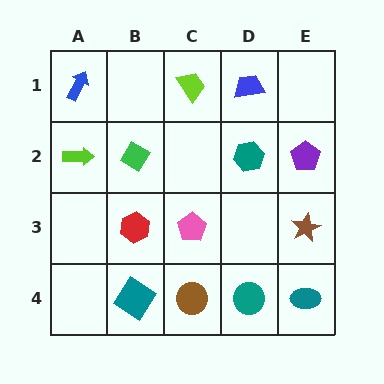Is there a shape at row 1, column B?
No, that cell is empty.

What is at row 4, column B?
A teal diamond.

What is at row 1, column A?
A blue arrow.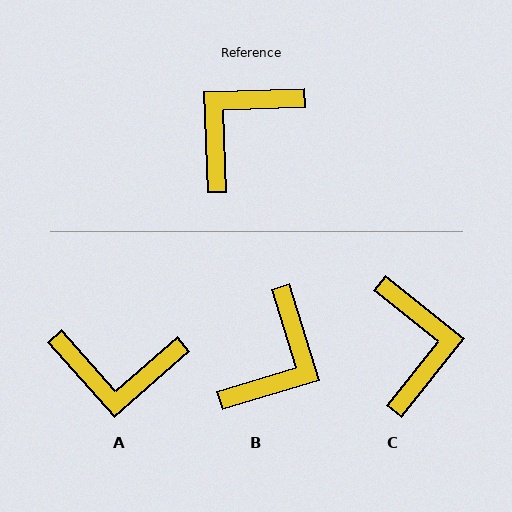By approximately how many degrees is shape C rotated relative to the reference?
Approximately 130 degrees clockwise.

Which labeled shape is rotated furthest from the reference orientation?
B, about 165 degrees away.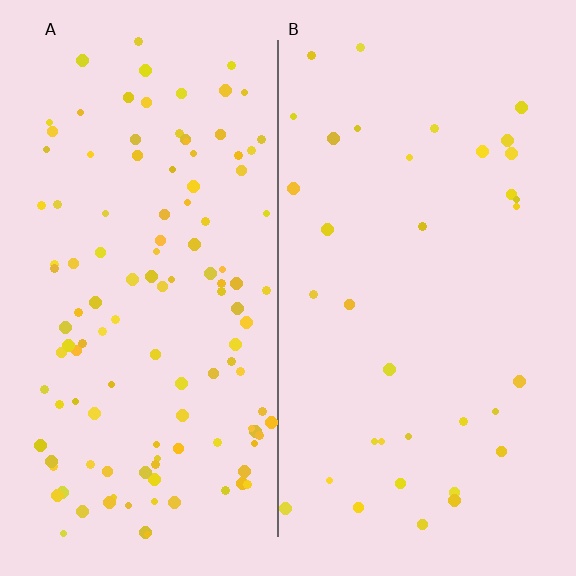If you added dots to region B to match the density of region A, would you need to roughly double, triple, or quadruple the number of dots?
Approximately triple.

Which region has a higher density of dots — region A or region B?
A (the left).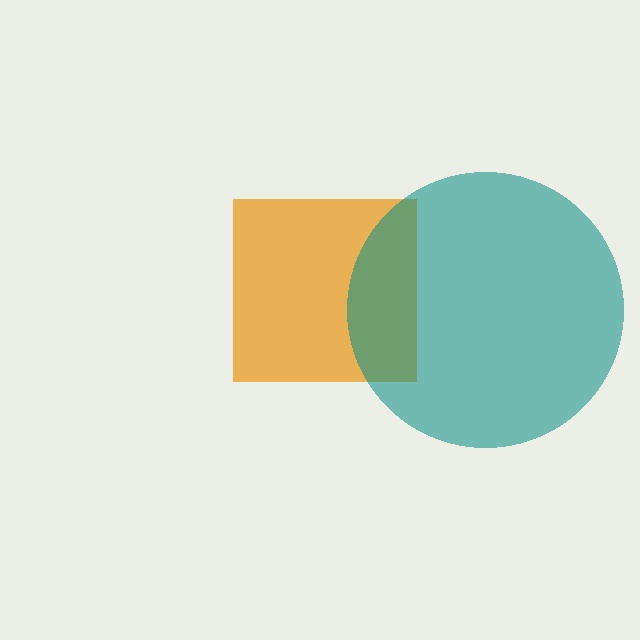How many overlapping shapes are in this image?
There are 2 overlapping shapes in the image.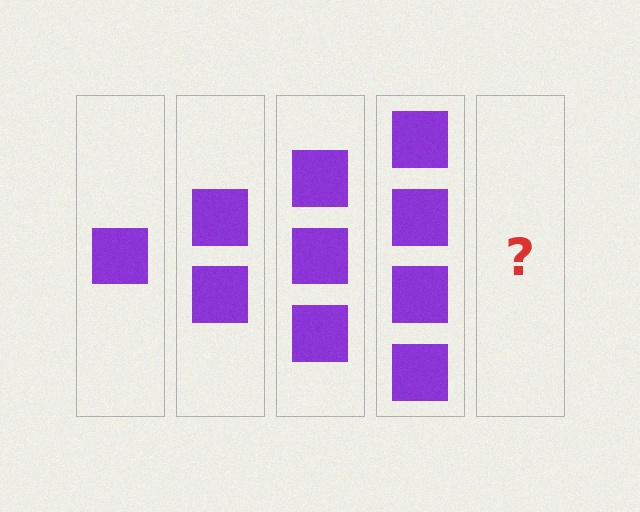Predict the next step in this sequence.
The next step is 5 squares.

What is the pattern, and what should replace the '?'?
The pattern is that each step adds one more square. The '?' should be 5 squares.